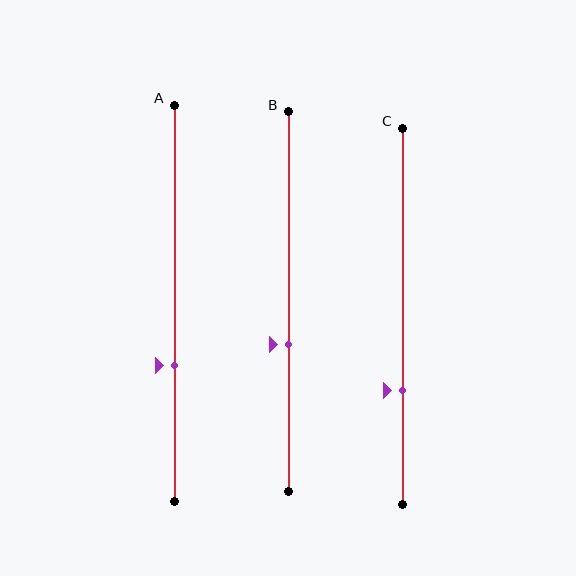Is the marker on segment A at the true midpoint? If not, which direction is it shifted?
No, the marker on segment A is shifted downward by about 16% of the segment length.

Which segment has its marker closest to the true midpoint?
Segment B has its marker closest to the true midpoint.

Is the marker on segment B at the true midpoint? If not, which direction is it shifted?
No, the marker on segment B is shifted downward by about 11% of the segment length.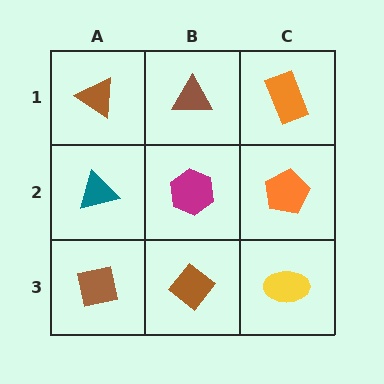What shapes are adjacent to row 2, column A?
A brown triangle (row 1, column A), a brown square (row 3, column A), a magenta hexagon (row 2, column B).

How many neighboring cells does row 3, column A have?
2.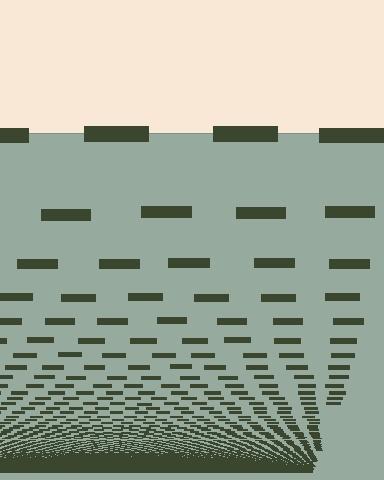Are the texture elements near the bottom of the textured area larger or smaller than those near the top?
Smaller. The gradient is inverted — elements near the bottom are smaller and denser.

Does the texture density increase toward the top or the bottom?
Density increases toward the bottom.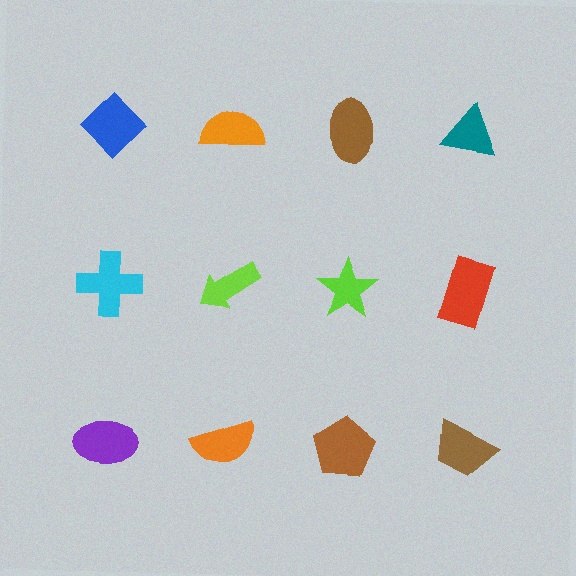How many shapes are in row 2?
4 shapes.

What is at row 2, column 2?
A lime arrow.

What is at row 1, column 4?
A teal triangle.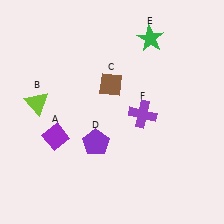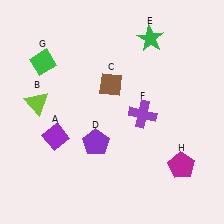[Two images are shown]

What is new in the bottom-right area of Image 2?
A magenta pentagon (H) was added in the bottom-right area of Image 2.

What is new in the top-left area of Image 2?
A green diamond (G) was added in the top-left area of Image 2.